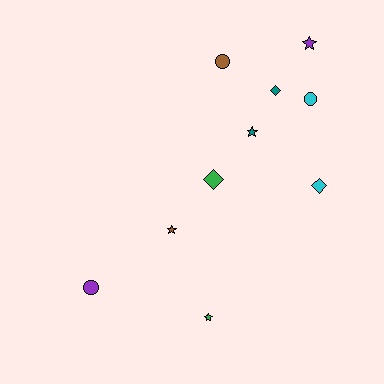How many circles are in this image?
There are 3 circles.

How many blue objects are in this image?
There are no blue objects.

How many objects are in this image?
There are 10 objects.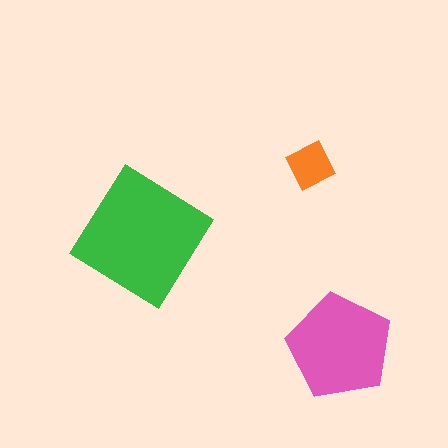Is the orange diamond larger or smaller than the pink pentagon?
Smaller.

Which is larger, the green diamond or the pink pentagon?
The green diamond.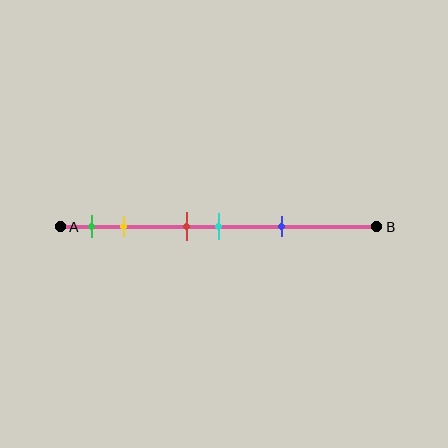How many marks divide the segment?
There are 5 marks dividing the segment.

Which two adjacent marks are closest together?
The red and cyan marks are the closest adjacent pair.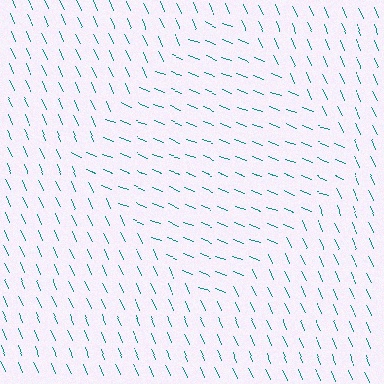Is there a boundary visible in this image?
Yes, there is a texture boundary formed by a change in line orientation.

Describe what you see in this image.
The image is filled with small teal line segments. A diamond region in the image has lines oriented differently from the surrounding lines, creating a visible texture boundary.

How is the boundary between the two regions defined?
The boundary is defined purely by a change in line orientation (approximately 45 degrees difference). All lines are the same color and thickness.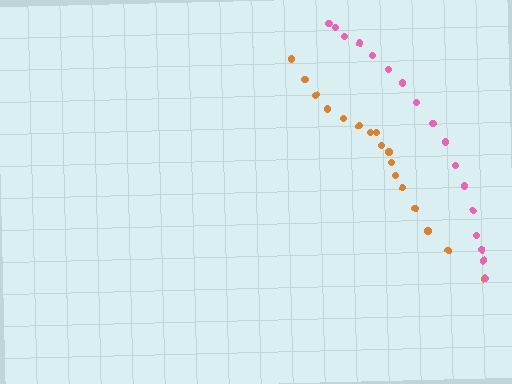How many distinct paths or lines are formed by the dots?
There are 2 distinct paths.